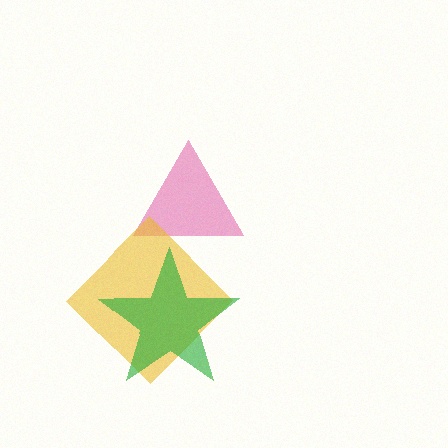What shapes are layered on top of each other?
The layered shapes are: a magenta triangle, a yellow diamond, a green star.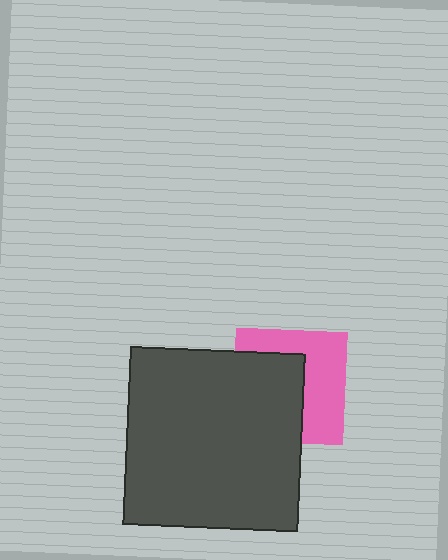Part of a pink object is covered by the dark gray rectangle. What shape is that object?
It is a square.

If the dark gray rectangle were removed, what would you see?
You would see the complete pink square.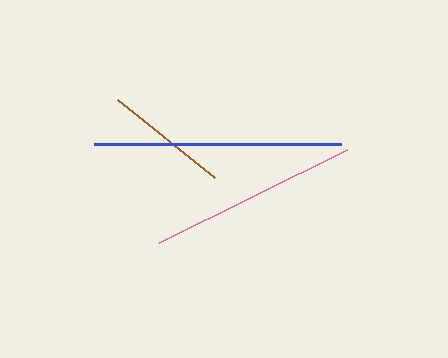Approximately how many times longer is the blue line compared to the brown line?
The blue line is approximately 2.0 times the length of the brown line.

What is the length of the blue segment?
The blue segment is approximately 247 pixels long.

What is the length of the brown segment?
The brown segment is approximately 124 pixels long.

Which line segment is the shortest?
The brown line is the shortest at approximately 124 pixels.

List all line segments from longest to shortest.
From longest to shortest: blue, pink, brown.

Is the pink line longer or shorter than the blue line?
The blue line is longer than the pink line.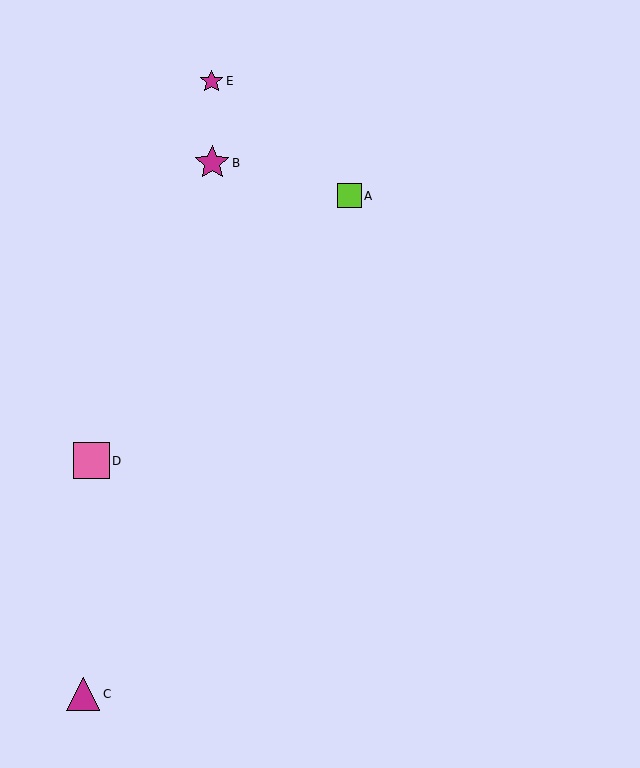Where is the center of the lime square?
The center of the lime square is at (349, 196).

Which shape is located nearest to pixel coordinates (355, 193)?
The lime square (labeled A) at (349, 196) is nearest to that location.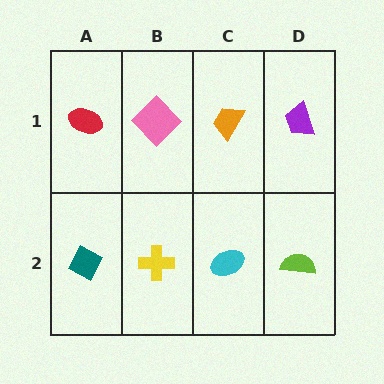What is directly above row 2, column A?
A red ellipse.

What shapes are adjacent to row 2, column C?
An orange trapezoid (row 1, column C), a yellow cross (row 2, column B), a lime semicircle (row 2, column D).